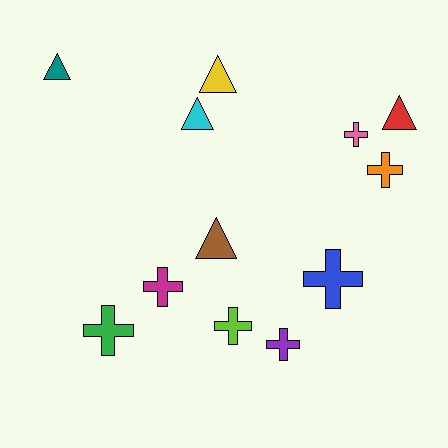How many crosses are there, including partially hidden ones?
There are 7 crosses.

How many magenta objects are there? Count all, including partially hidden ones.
There is 1 magenta object.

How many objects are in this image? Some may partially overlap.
There are 12 objects.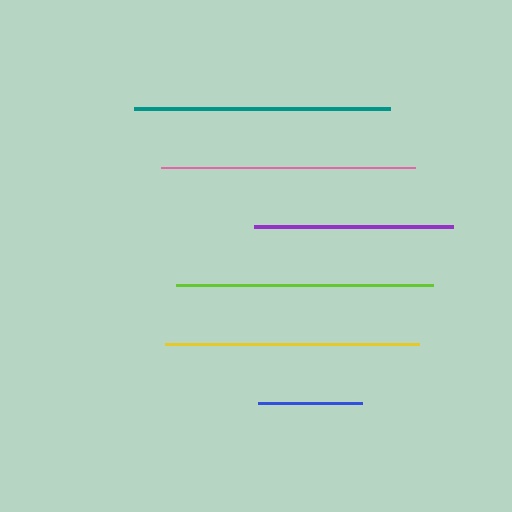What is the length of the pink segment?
The pink segment is approximately 253 pixels long.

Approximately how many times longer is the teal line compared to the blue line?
The teal line is approximately 2.5 times the length of the blue line.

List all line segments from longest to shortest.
From longest to shortest: lime, teal, yellow, pink, purple, blue.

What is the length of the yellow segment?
The yellow segment is approximately 255 pixels long.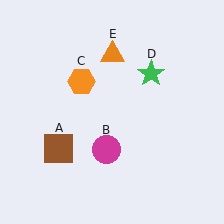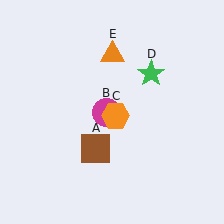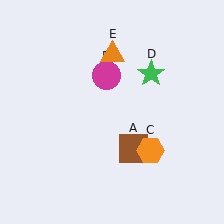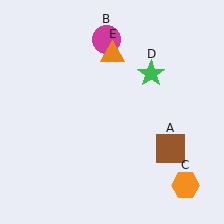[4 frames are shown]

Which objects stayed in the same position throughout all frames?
Green star (object D) and orange triangle (object E) remained stationary.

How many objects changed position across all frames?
3 objects changed position: brown square (object A), magenta circle (object B), orange hexagon (object C).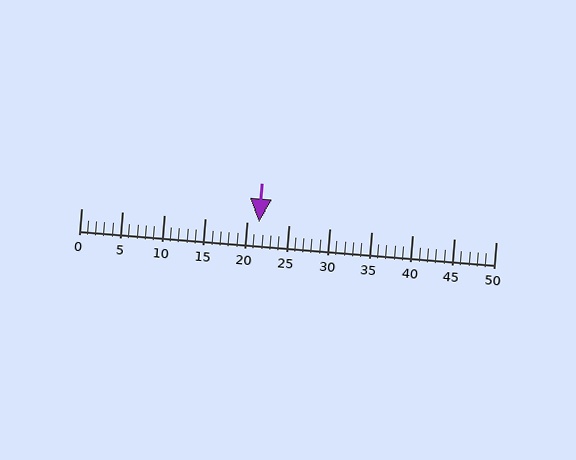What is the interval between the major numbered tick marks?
The major tick marks are spaced 5 units apart.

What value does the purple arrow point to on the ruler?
The purple arrow points to approximately 21.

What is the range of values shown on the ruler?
The ruler shows values from 0 to 50.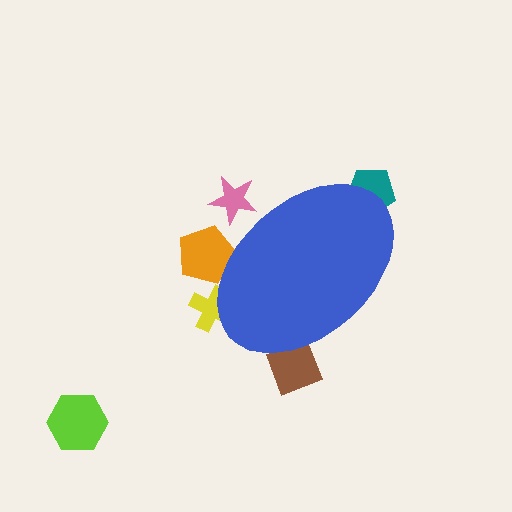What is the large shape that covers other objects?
A blue ellipse.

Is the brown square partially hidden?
Yes, the brown square is partially hidden behind the blue ellipse.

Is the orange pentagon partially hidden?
Yes, the orange pentagon is partially hidden behind the blue ellipse.